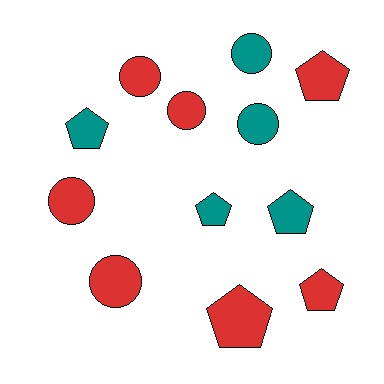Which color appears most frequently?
Red, with 7 objects.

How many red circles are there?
There are 4 red circles.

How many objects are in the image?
There are 12 objects.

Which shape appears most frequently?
Pentagon, with 6 objects.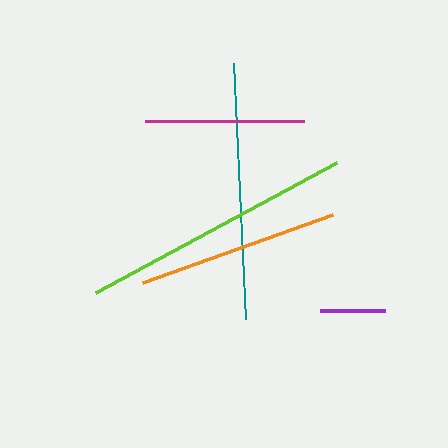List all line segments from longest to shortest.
From longest to shortest: lime, teal, orange, magenta, purple.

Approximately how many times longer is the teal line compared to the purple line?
The teal line is approximately 3.9 times the length of the purple line.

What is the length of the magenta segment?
The magenta segment is approximately 158 pixels long.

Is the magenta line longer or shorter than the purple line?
The magenta line is longer than the purple line.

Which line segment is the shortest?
The purple line is the shortest at approximately 66 pixels.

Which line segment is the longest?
The lime line is the longest at approximately 274 pixels.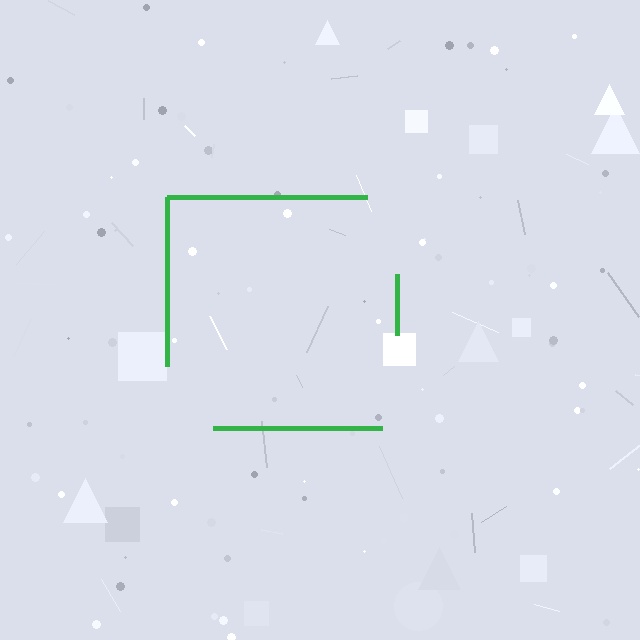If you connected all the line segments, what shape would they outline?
They would outline a square.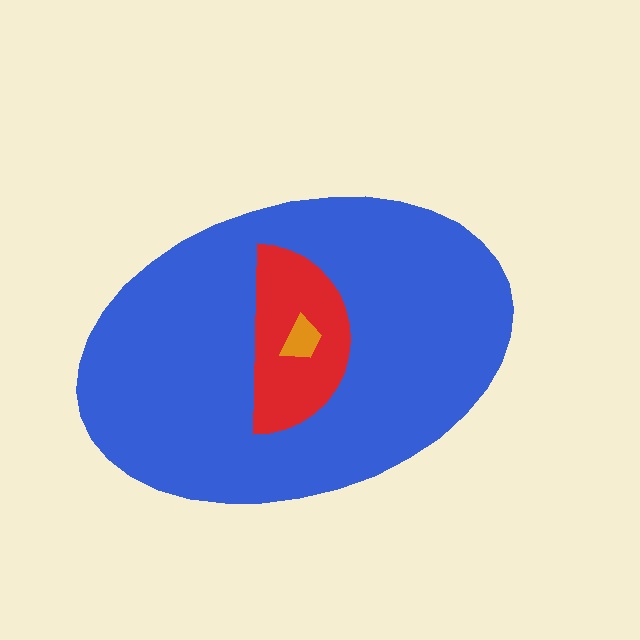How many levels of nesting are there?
3.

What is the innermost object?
The orange trapezoid.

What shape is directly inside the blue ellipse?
The red semicircle.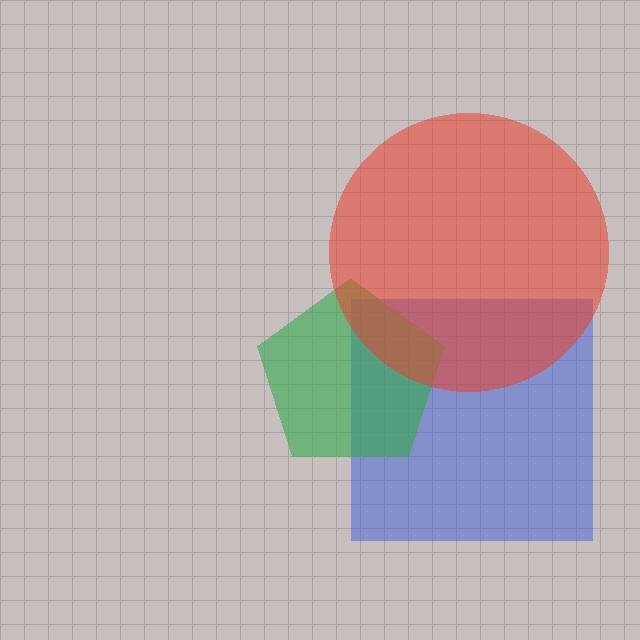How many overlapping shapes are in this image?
There are 3 overlapping shapes in the image.